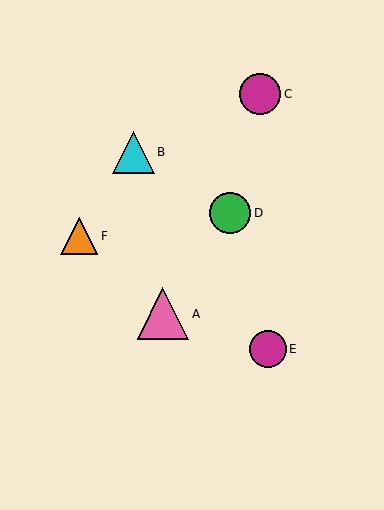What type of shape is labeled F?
Shape F is an orange triangle.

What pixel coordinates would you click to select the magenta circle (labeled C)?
Click at (260, 94) to select the magenta circle C.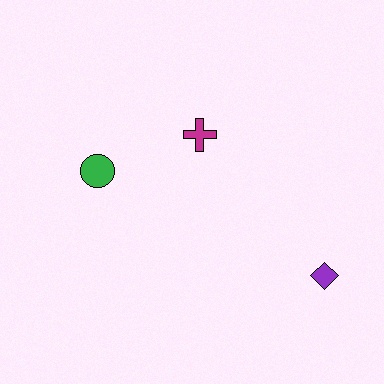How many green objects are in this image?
There is 1 green object.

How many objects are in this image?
There are 3 objects.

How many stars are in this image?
There are no stars.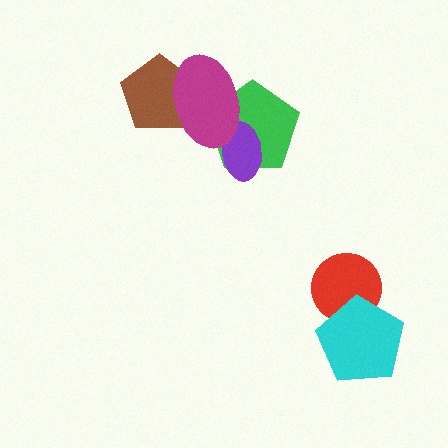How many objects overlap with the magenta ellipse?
3 objects overlap with the magenta ellipse.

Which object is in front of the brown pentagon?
The magenta ellipse is in front of the brown pentagon.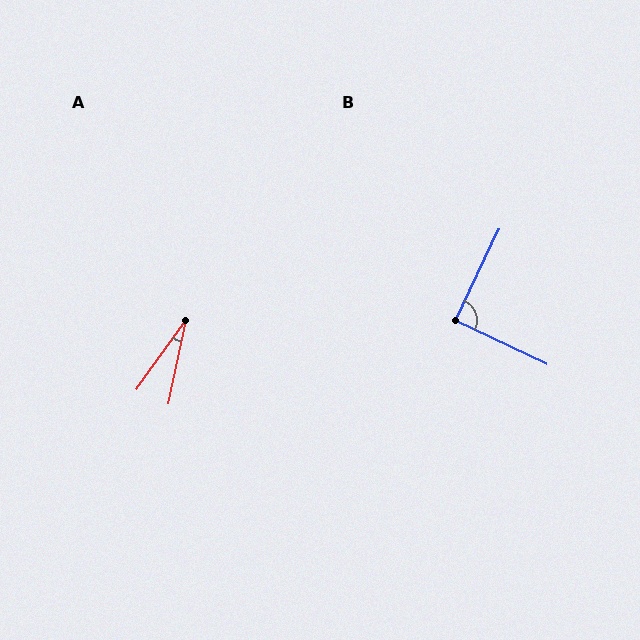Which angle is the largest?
B, at approximately 90 degrees.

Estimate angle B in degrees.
Approximately 90 degrees.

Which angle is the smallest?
A, at approximately 24 degrees.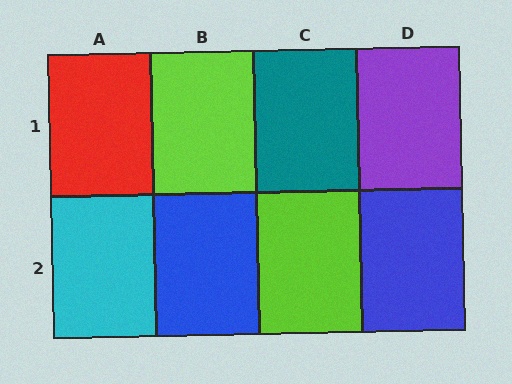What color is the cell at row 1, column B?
Lime.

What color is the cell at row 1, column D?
Purple.